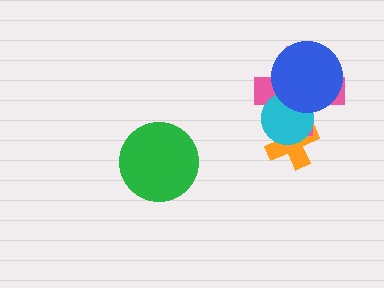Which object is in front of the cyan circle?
The blue circle is in front of the cyan circle.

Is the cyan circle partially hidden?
Yes, it is partially covered by another shape.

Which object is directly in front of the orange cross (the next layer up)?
The pink cross is directly in front of the orange cross.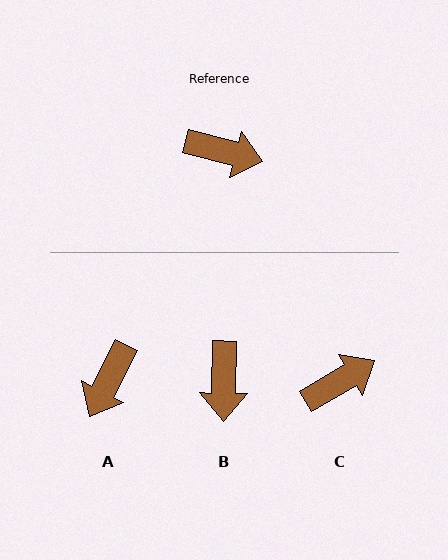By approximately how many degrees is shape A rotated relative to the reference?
Approximately 102 degrees clockwise.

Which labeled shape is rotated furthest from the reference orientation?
A, about 102 degrees away.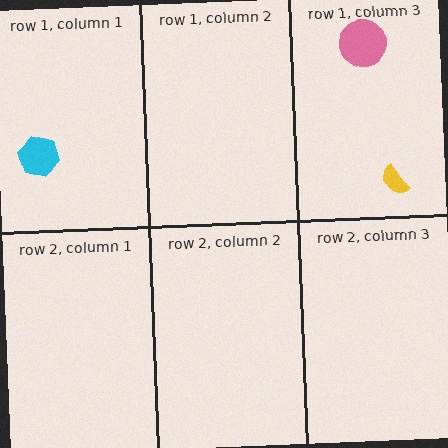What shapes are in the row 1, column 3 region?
The pink circle, the yellow semicircle.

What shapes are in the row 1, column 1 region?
The cyan hexagon.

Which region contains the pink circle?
The row 1, column 3 region.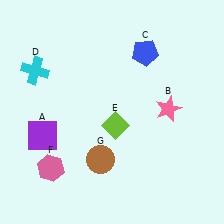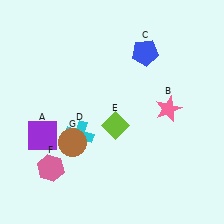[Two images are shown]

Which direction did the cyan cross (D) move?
The cyan cross (D) moved down.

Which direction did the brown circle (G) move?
The brown circle (G) moved left.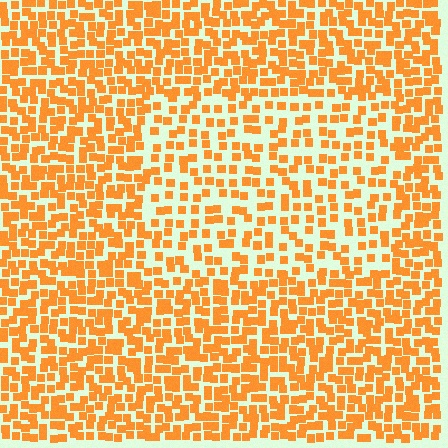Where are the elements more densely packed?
The elements are more densely packed outside the rectangle boundary.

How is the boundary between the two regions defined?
The boundary is defined by a change in element density (approximately 1.7x ratio). All elements are the same color, size, and shape.